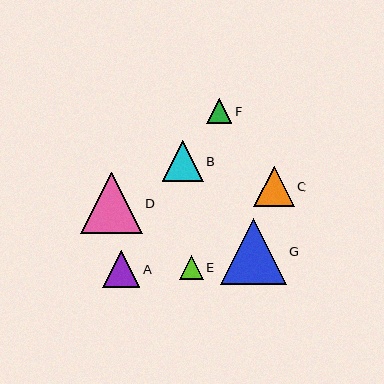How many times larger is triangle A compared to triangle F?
Triangle A is approximately 1.5 times the size of triangle F.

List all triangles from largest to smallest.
From largest to smallest: G, D, B, C, A, F, E.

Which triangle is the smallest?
Triangle E is the smallest with a size of approximately 24 pixels.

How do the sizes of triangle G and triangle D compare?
Triangle G and triangle D are approximately the same size.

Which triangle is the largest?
Triangle G is the largest with a size of approximately 66 pixels.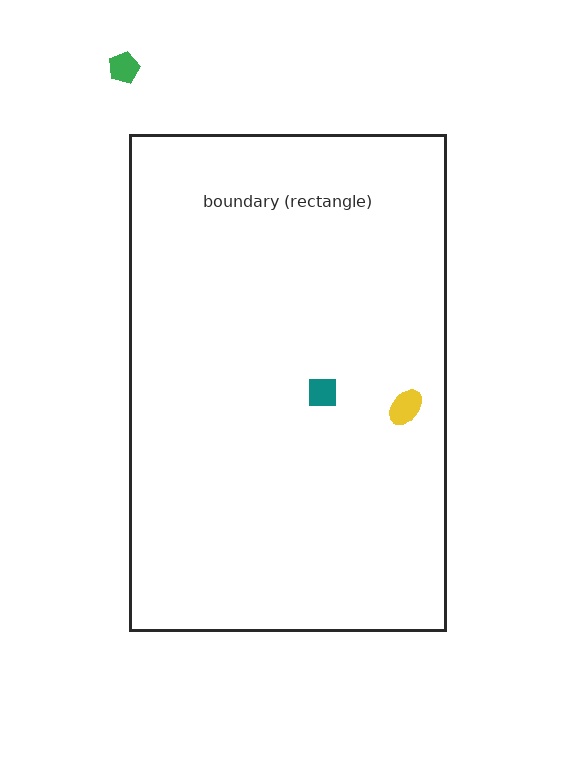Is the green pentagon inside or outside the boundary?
Outside.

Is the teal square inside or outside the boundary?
Inside.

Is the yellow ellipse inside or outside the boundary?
Inside.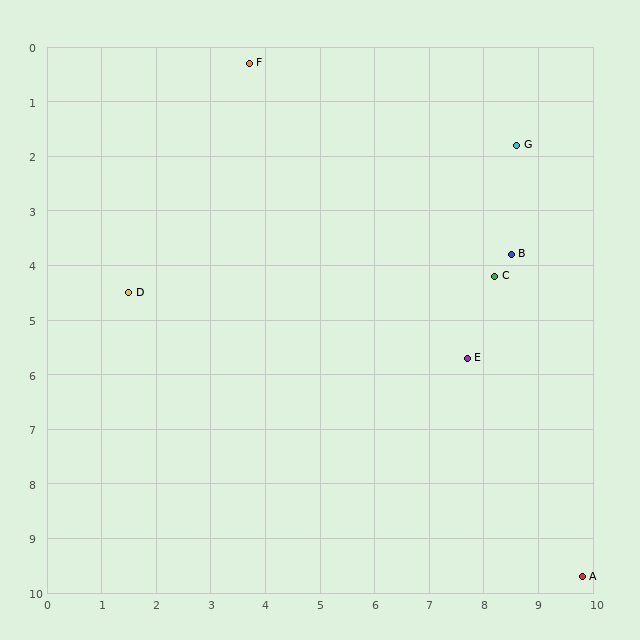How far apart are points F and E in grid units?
Points F and E are about 6.7 grid units apart.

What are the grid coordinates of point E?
Point E is at approximately (7.7, 5.7).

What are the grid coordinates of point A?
Point A is at approximately (9.8, 9.7).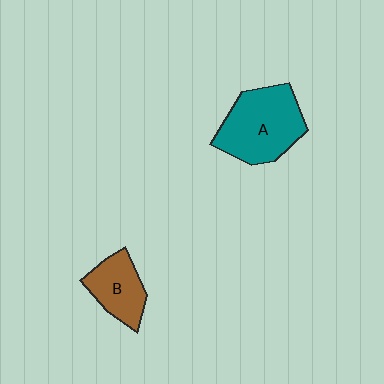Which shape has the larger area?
Shape A (teal).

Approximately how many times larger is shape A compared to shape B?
Approximately 1.7 times.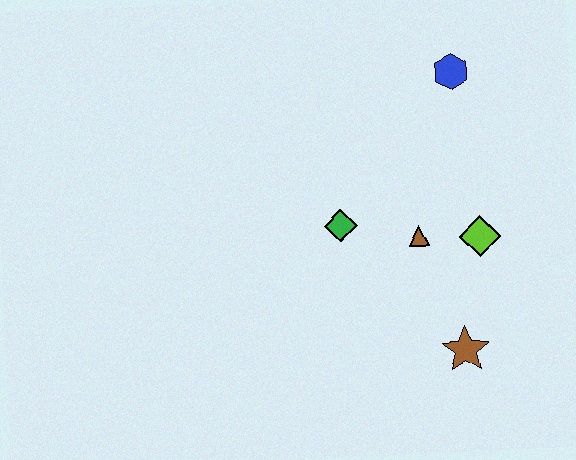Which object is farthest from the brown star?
The blue hexagon is farthest from the brown star.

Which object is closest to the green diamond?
The brown triangle is closest to the green diamond.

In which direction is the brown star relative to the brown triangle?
The brown star is below the brown triangle.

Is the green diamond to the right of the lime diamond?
No